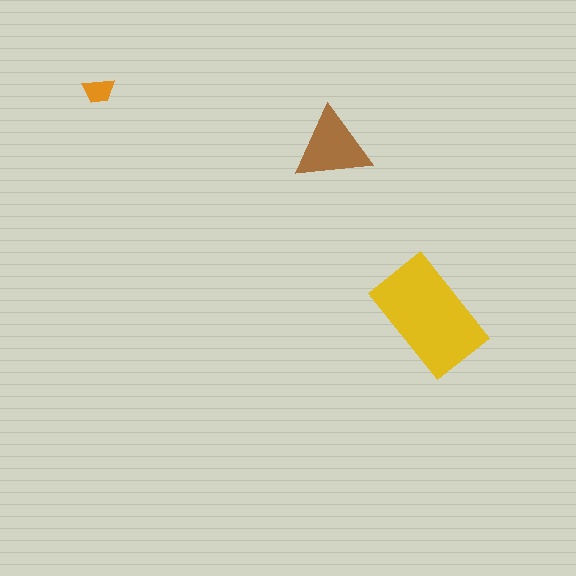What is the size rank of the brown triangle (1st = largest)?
2nd.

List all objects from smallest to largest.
The orange trapezoid, the brown triangle, the yellow rectangle.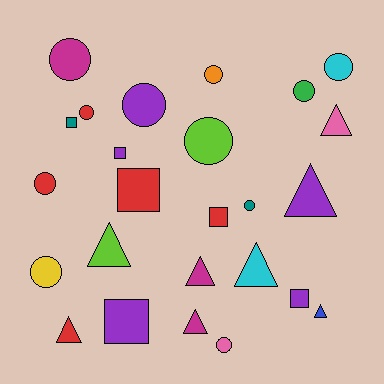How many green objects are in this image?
There is 1 green object.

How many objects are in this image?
There are 25 objects.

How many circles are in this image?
There are 11 circles.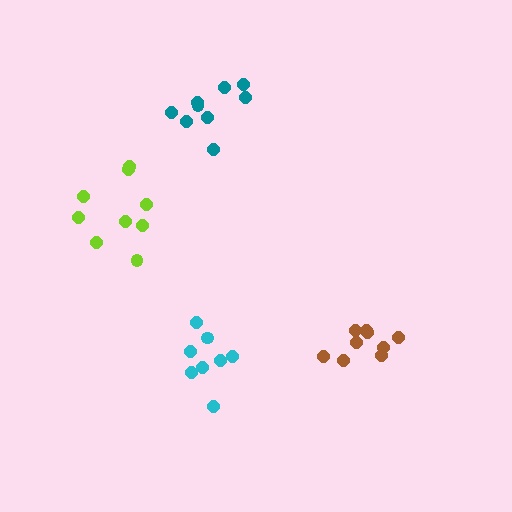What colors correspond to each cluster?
The clusters are colored: cyan, brown, lime, teal.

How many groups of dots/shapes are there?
There are 4 groups.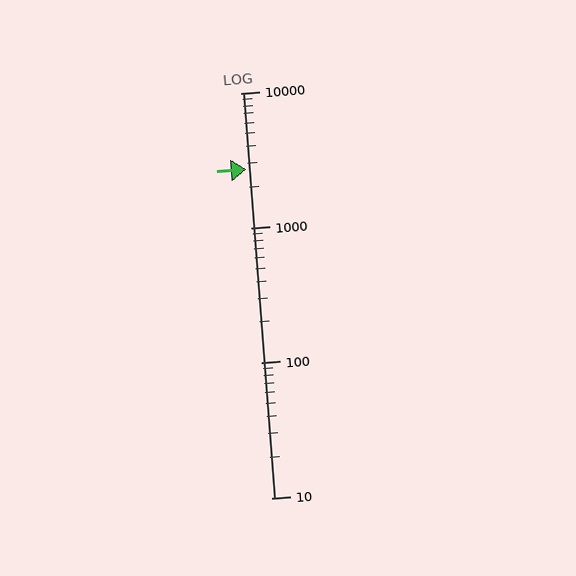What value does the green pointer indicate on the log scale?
The pointer indicates approximately 2700.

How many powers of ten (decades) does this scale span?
The scale spans 3 decades, from 10 to 10000.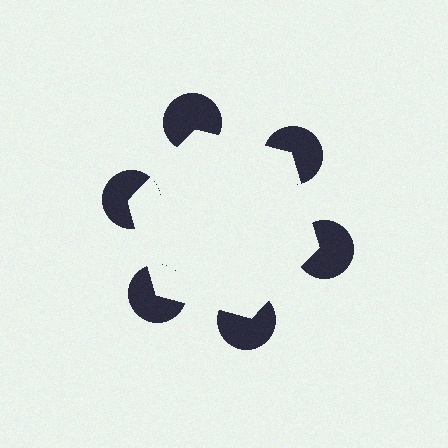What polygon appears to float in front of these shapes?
An illusory hexagon — its edges are inferred from the aligned wedge cuts in the pac-man discs, not physically drawn.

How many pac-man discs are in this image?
There are 6 — one at each vertex of the illusory hexagon.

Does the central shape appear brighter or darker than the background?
It typically appears slightly brighter than the background, even though no actual brightness change is drawn.